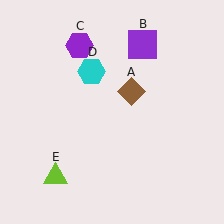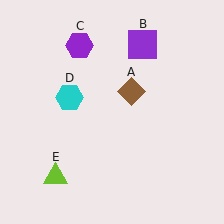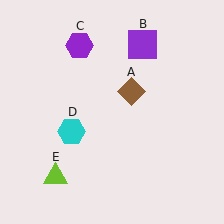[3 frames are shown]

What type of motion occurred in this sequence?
The cyan hexagon (object D) rotated counterclockwise around the center of the scene.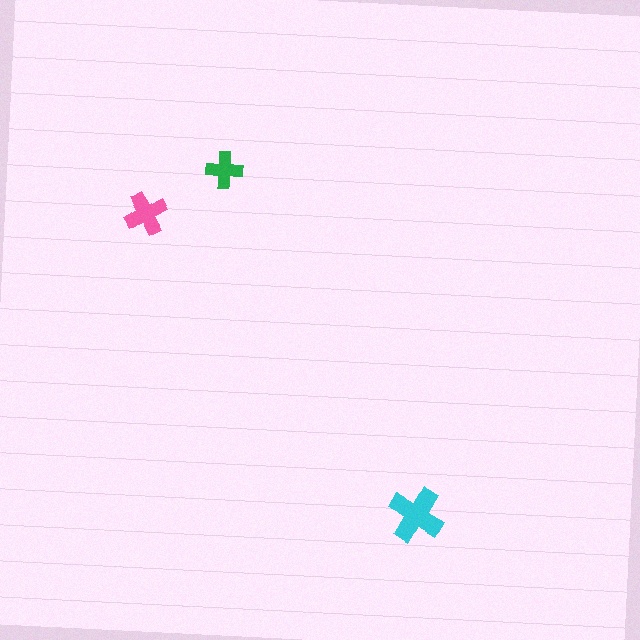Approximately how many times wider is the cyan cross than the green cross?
About 1.5 times wider.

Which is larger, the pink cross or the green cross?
The pink one.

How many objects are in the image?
There are 3 objects in the image.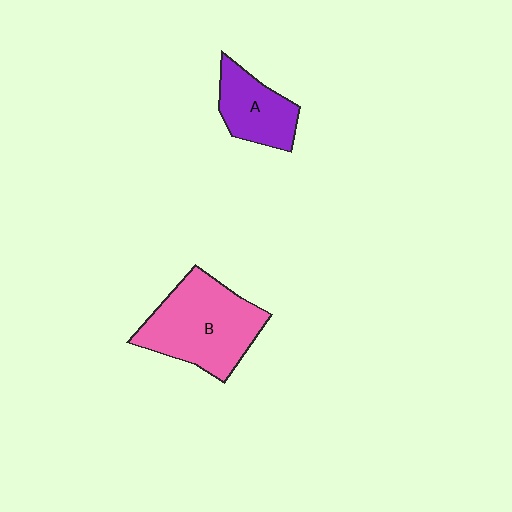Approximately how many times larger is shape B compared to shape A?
Approximately 1.8 times.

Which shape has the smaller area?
Shape A (purple).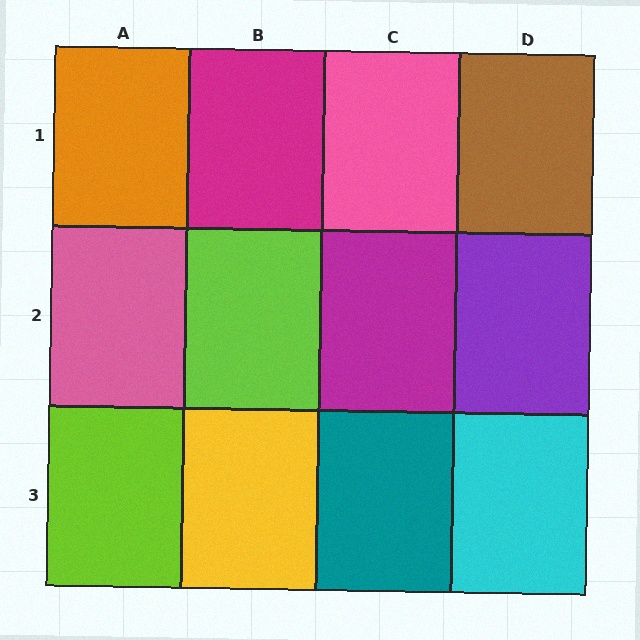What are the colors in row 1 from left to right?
Orange, magenta, pink, brown.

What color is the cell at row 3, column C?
Teal.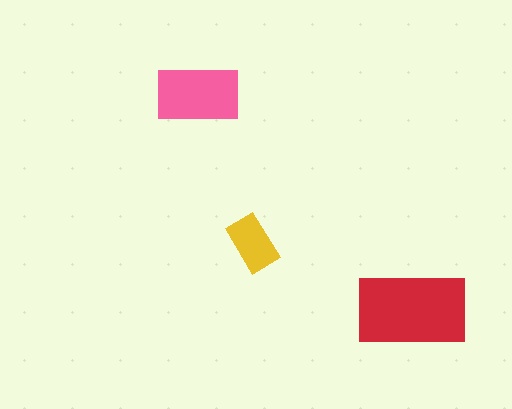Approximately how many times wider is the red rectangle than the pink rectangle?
About 1.5 times wider.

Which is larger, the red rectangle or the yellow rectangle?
The red one.